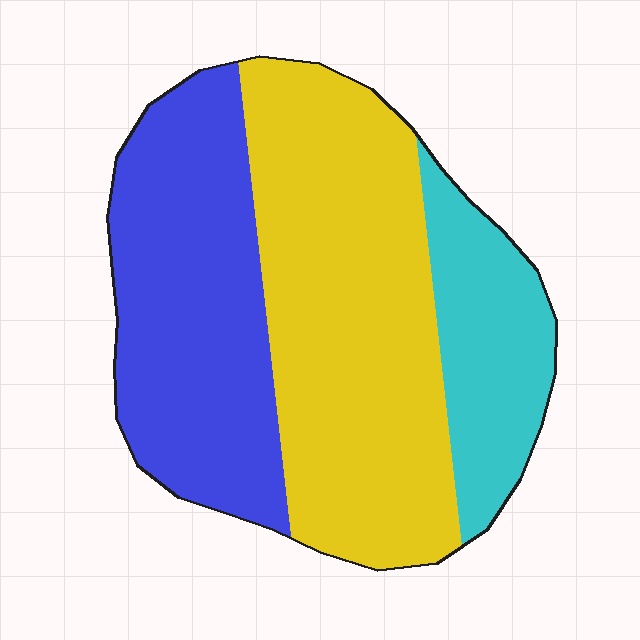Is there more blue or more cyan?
Blue.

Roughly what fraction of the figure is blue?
Blue takes up about one third (1/3) of the figure.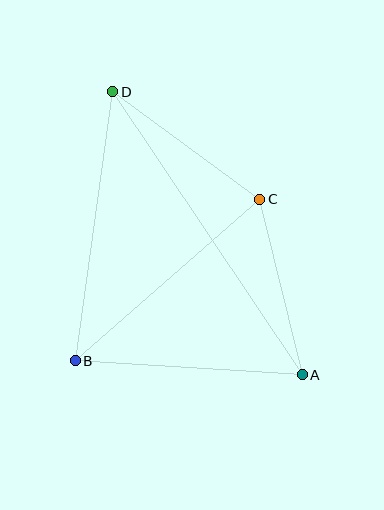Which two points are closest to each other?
Points A and C are closest to each other.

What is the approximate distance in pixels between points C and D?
The distance between C and D is approximately 182 pixels.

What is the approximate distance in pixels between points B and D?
The distance between B and D is approximately 271 pixels.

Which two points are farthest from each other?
Points A and D are farthest from each other.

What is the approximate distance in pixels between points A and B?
The distance between A and B is approximately 228 pixels.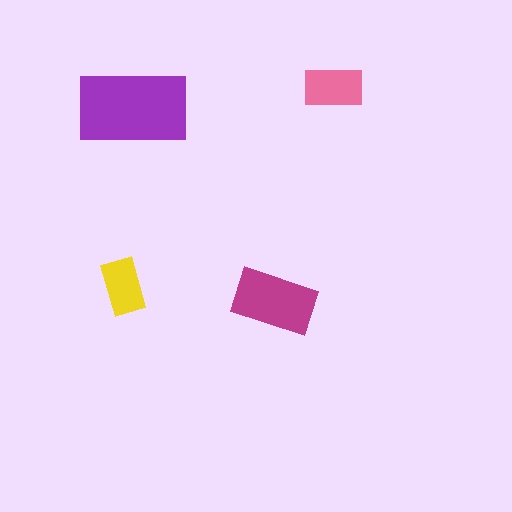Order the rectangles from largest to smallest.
the purple one, the magenta one, the pink one, the yellow one.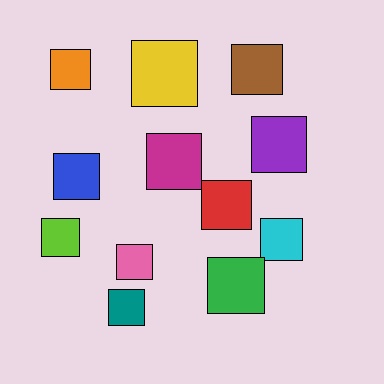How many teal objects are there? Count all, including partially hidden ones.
There is 1 teal object.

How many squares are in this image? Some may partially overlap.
There are 12 squares.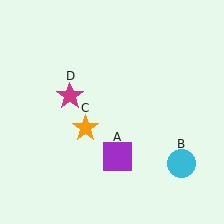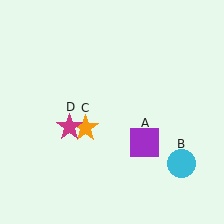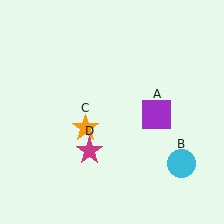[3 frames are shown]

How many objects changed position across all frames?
2 objects changed position: purple square (object A), magenta star (object D).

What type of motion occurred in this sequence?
The purple square (object A), magenta star (object D) rotated counterclockwise around the center of the scene.